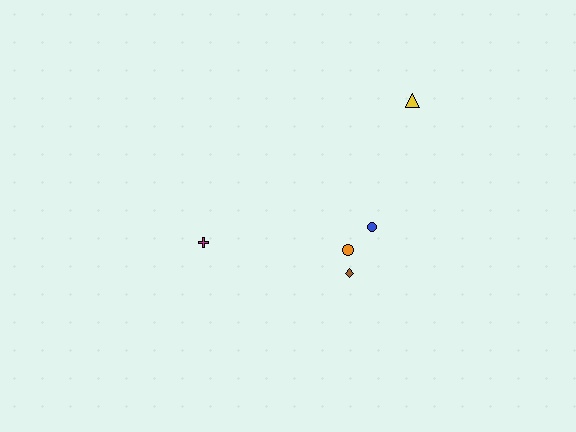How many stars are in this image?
There are no stars.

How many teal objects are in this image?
There are no teal objects.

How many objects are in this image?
There are 5 objects.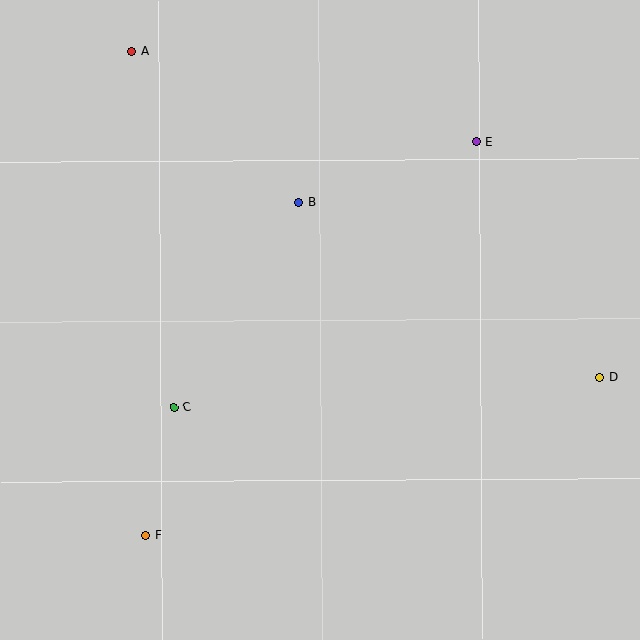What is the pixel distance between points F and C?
The distance between F and C is 131 pixels.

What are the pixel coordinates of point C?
Point C is at (174, 407).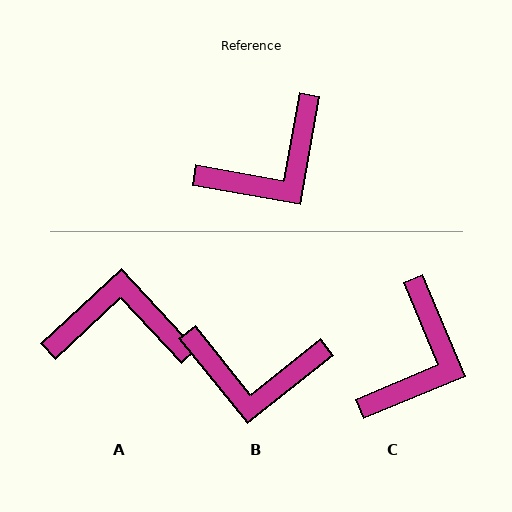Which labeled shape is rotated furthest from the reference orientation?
A, about 143 degrees away.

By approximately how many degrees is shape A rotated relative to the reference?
Approximately 143 degrees counter-clockwise.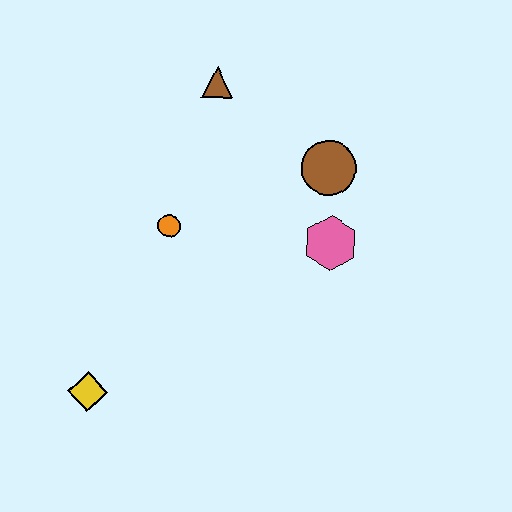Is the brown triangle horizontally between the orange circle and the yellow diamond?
No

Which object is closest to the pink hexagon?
The brown circle is closest to the pink hexagon.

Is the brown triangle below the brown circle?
No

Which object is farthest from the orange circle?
The yellow diamond is farthest from the orange circle.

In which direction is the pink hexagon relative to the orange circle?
The pink hexagon is to the right of the orange circle.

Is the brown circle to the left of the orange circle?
No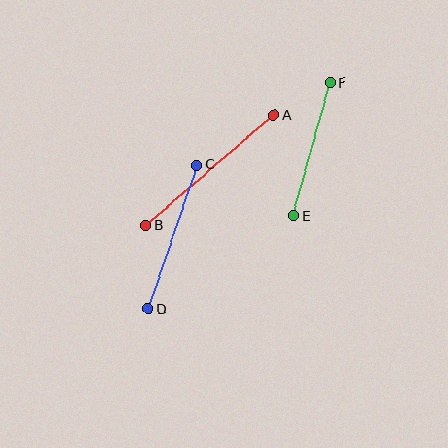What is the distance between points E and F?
The distance is approximately 138 pixels.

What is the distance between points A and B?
The distance is approximately 169 pixels.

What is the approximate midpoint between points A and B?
The midpoint is at approximately (210, 171) pixels.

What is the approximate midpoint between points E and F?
The midpoint is at approximately (312, 149) pixels.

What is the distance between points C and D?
The distance is approximately 152 pixels.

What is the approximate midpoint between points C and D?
The midpoint is at approximately (173, 237) pixels.